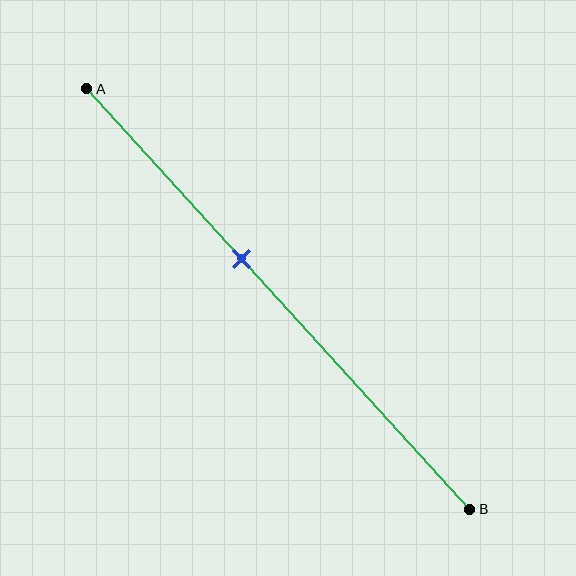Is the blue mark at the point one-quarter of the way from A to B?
No, the mark is at about 40% from A, not at the 25% one-quarter point.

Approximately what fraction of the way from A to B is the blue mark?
The blue mark is approximately 40% of the way from A to B.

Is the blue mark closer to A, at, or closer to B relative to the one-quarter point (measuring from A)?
The blue mark is closer to point B than the one-quarter point of segment AB.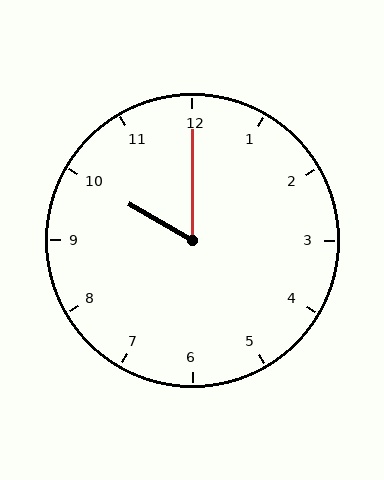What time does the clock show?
10:00.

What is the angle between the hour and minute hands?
Approximately 60 degrees.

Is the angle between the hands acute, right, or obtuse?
It is acute.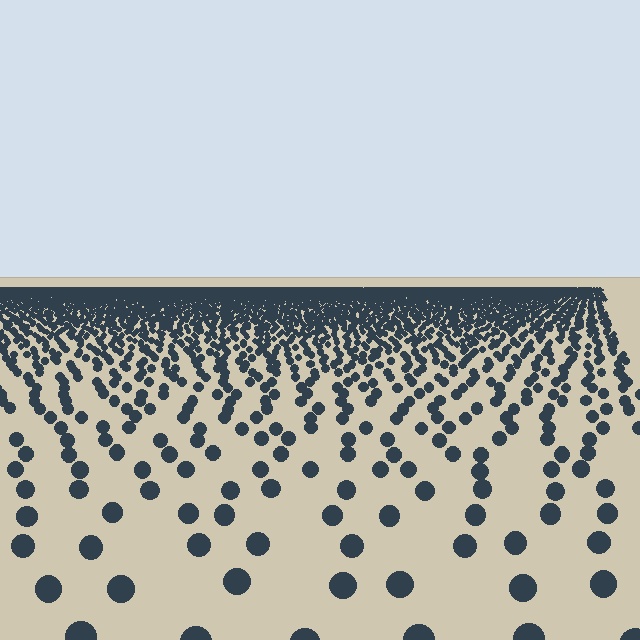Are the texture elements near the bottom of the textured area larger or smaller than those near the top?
Larger. Near the bottom, elements are closer to the viewer and appear at a bigger on-screen size.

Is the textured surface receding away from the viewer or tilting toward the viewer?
The surface is receding away from the viewer. Texture elements get smaller and denser toward the top.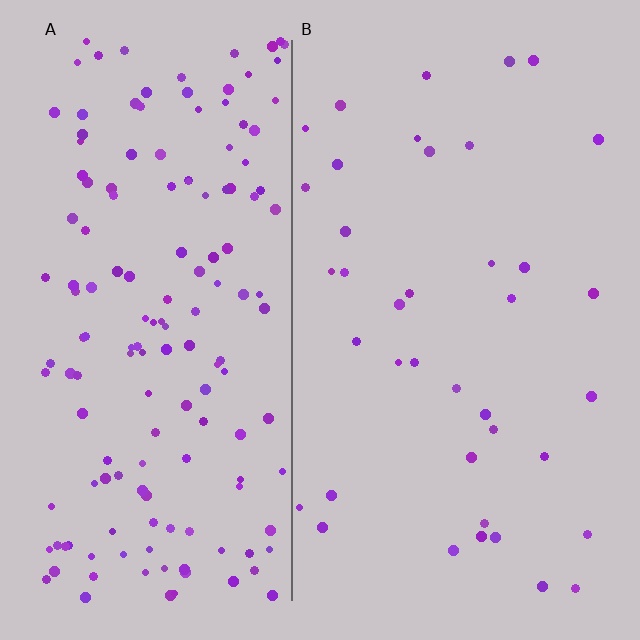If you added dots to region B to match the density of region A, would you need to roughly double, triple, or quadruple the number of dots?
Approximately quadruple.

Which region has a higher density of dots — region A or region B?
A (the left).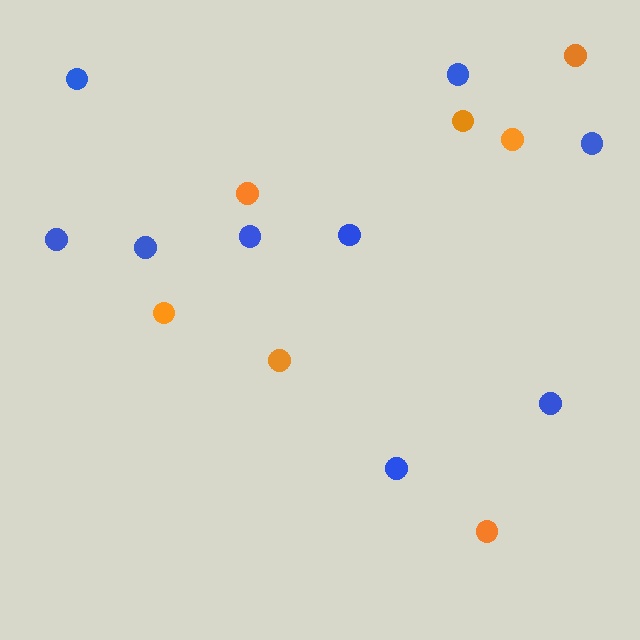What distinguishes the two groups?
There are 2 groups: one group of orange circles (7) and one group of blue circles (9).